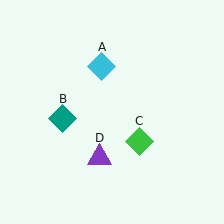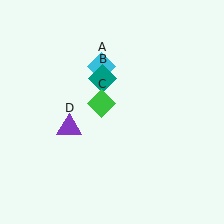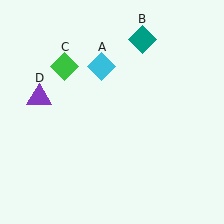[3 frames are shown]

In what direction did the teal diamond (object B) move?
The teal diamond (object B) moved up and to the right.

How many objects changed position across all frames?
3 objects changed position: teal diamond (object B), green diamond (object C), purple triangle (object D).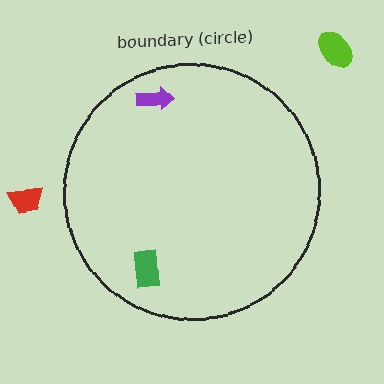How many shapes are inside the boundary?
2 inside, 2 outside.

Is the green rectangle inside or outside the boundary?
Inside.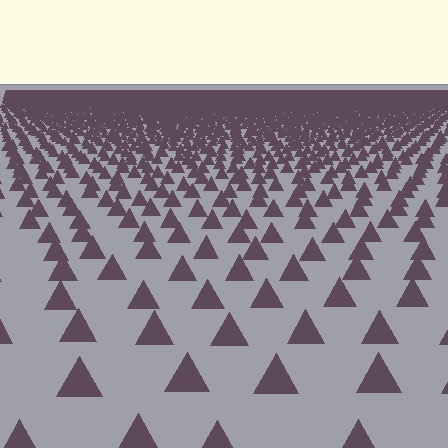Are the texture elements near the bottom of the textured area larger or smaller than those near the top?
Larger. Near the bottom, elements are closer to the viewer and appear at a bigger on-screen size.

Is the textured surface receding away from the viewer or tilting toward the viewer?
The surface is receding away from the viewer. Texture elements get smaller and denser toward the top.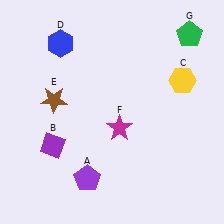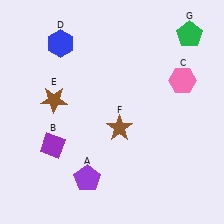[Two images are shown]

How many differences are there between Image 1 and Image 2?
There are 2 differences between the two images.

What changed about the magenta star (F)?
In Image 1, F is magenta. In Image 2, it changed to brown.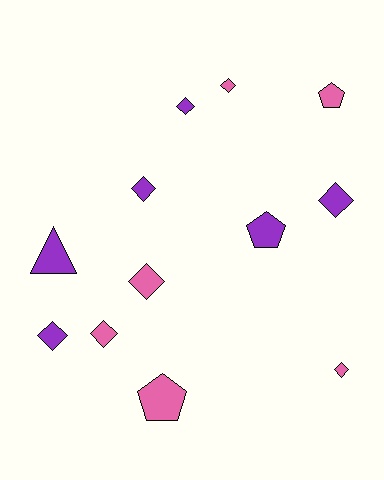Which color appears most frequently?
Pink, with 6 objects.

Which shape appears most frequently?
Diamond, with 8 objects.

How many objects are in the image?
There are 12 objects.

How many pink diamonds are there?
There are 4 pink diamonds.